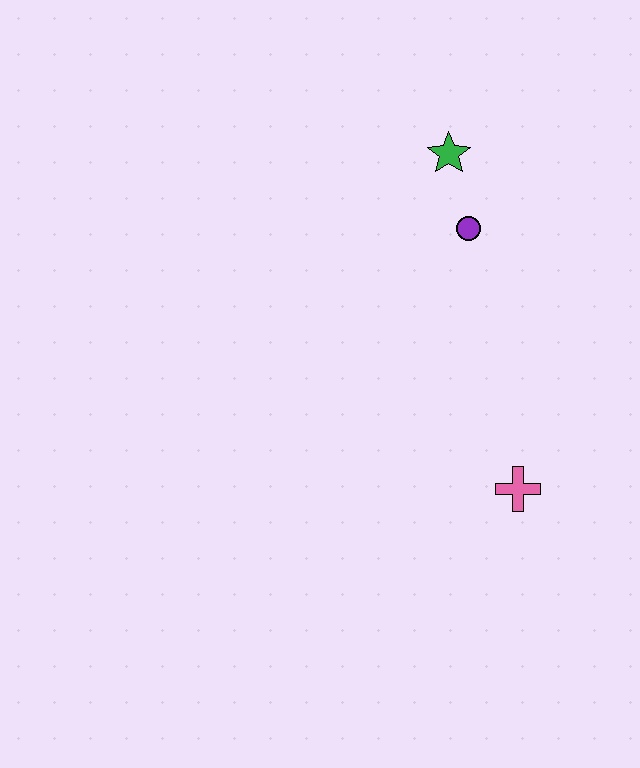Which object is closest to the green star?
The purple circle is closest to the green star.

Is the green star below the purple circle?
No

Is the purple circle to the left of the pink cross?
Yes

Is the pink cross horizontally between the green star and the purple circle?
No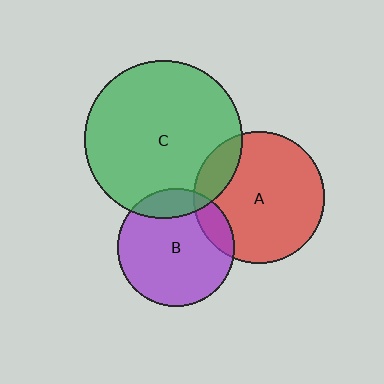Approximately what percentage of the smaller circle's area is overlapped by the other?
Approximately 15%.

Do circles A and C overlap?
Yes.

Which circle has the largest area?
Circle C (green).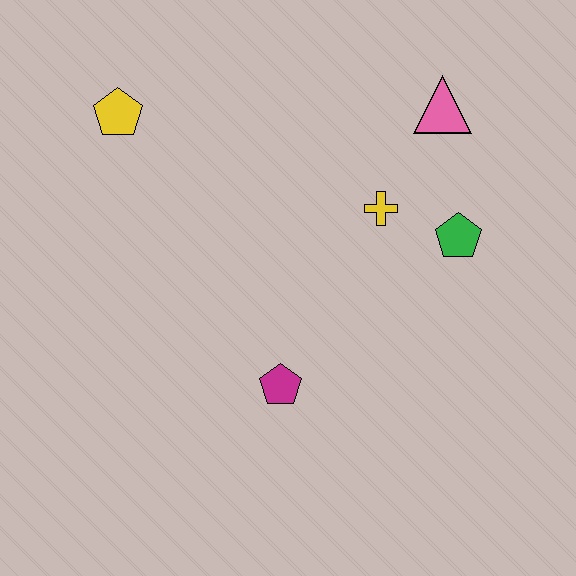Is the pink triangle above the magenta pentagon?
Yes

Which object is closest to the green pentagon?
The yellow cross is closest to the green pentagon.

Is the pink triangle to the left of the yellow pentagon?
No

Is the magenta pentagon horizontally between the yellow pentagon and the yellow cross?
Yes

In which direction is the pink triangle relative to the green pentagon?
The pink triangle is above the green pentagon.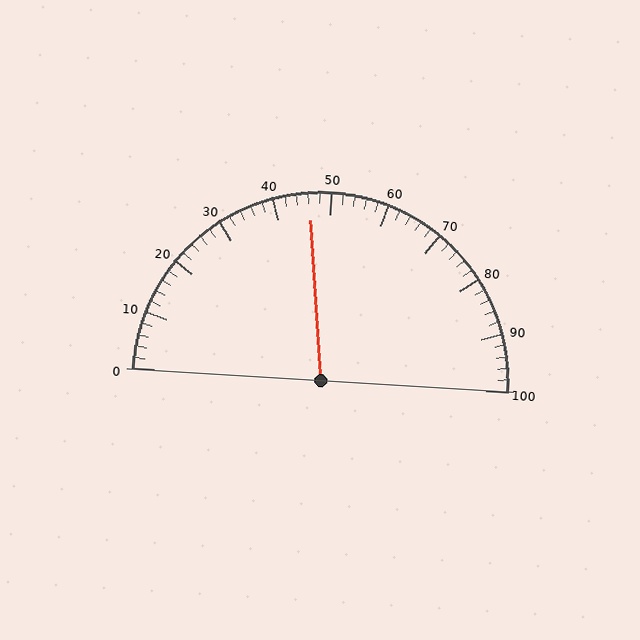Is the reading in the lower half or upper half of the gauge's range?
The reading is in the lower half of the range (0 to 100).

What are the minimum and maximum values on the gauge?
The gauge ranges from 0 to 100.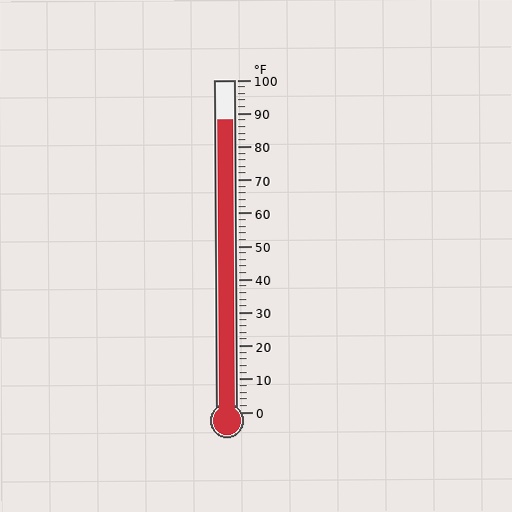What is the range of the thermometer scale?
The thermometer scale ranges from 0°F to 100°F.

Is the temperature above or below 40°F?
The temperature is above 40°F.